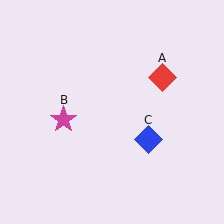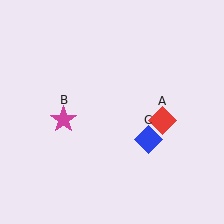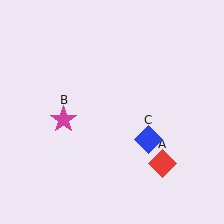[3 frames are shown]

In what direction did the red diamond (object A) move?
The red diamond (object A) moved down.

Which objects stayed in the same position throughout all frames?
Magenta star (object B) and blue diamond (object C) remained stationary.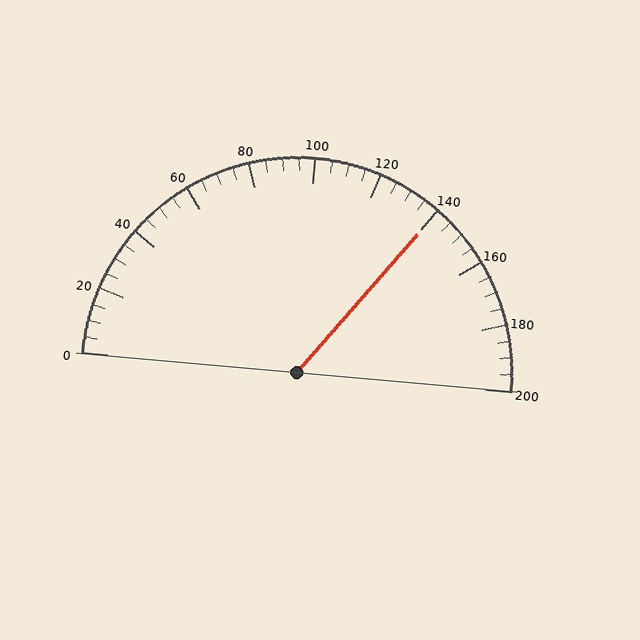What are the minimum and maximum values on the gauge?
The gauge ranges from 0 to 200.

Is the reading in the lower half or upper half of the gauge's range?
The reading is in the upper half of the range (0 to 200).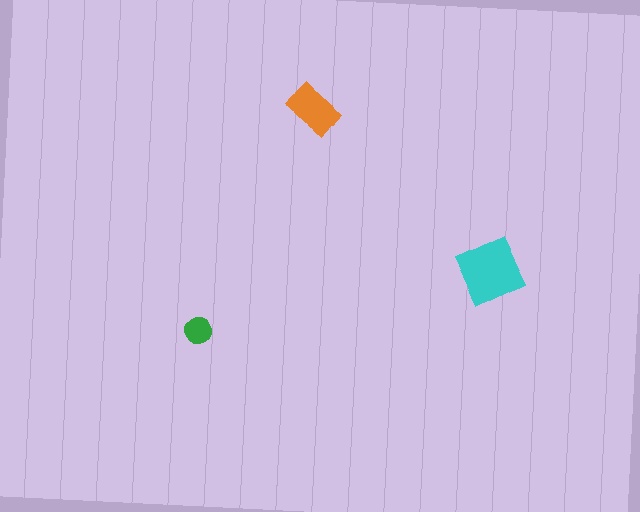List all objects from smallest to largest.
The green circle, the orange rectangle, the cyan square.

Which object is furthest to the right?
The cyan square is rightmost.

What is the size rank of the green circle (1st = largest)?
3rd.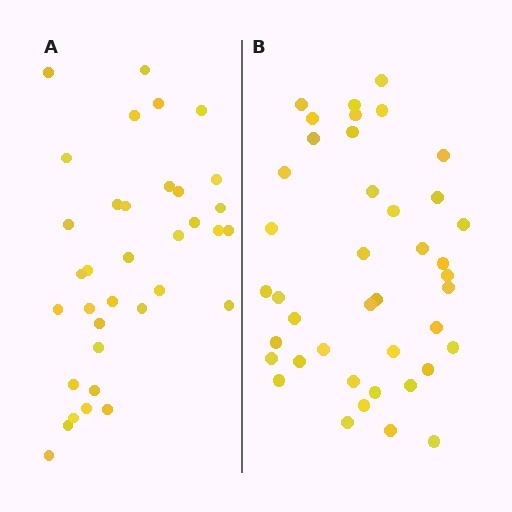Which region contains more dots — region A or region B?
Region B (the right region) has more dots.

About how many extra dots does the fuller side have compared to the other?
Region B has about 6 more dots than region A.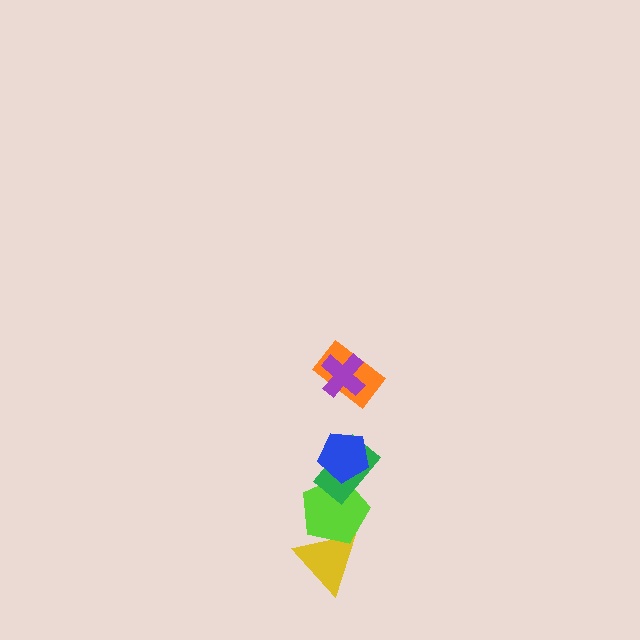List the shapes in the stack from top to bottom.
From top to bottom: the purple cross, the orange rectangle, the blue pentagon, the green rectangle, the lime pentagon, the yellow triangle.